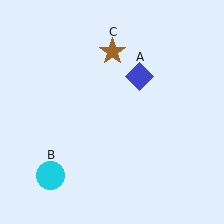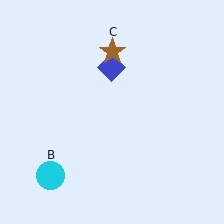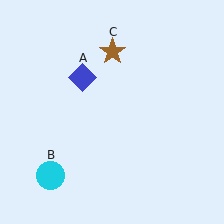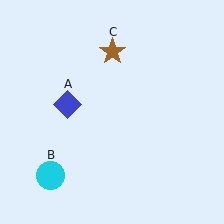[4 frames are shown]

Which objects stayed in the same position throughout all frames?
Cyan circle (object B) and brown star (object C) remained stationary.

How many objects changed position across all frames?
1 object changed position: blue diamond (object A).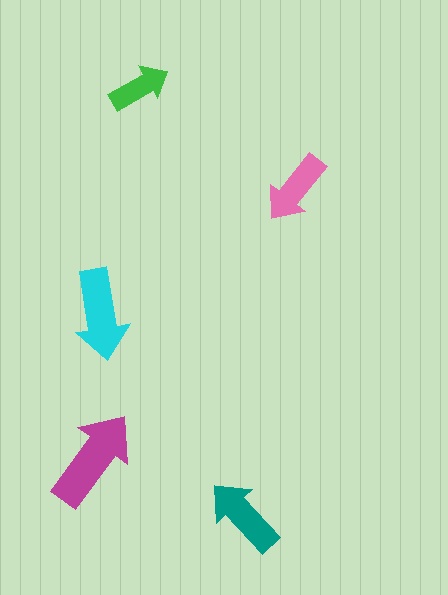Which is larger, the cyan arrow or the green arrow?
The cyan one.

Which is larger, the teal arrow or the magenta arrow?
The magenta one.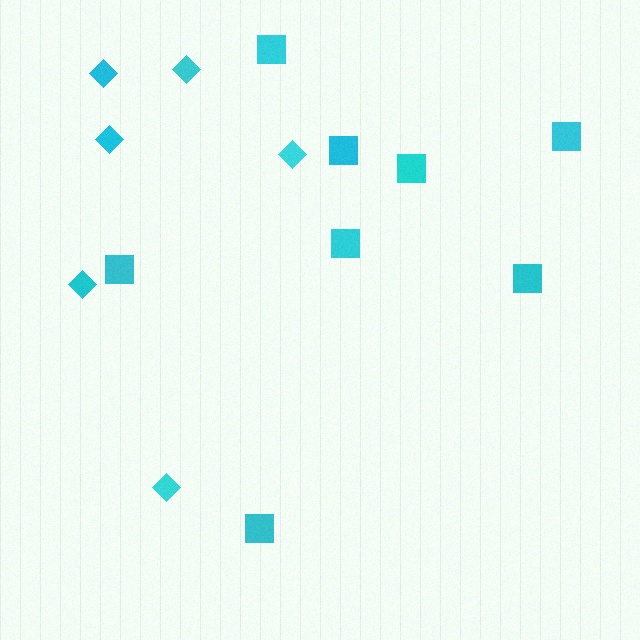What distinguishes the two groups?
There are 2 groups: one group of diamonds (6) and one group of squares (8).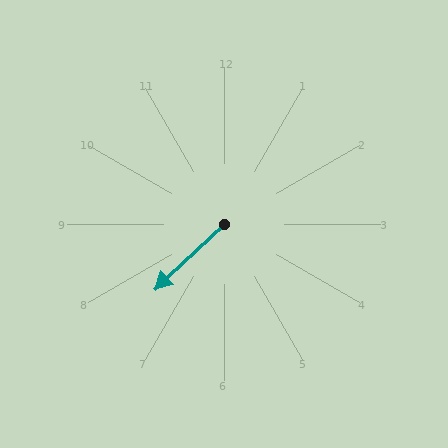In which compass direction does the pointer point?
Southwest.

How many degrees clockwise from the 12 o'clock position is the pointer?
Approximately 227 degrees.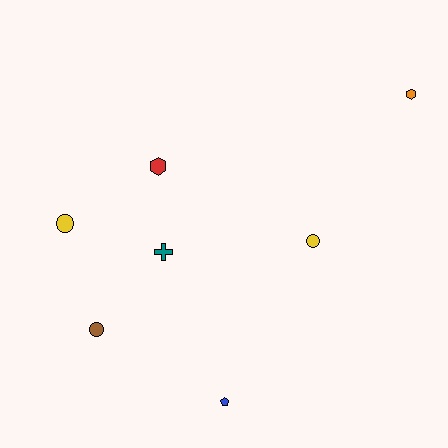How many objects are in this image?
There are 7 objects.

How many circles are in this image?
There are 3 circles.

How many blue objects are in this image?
There is 1 blue object.